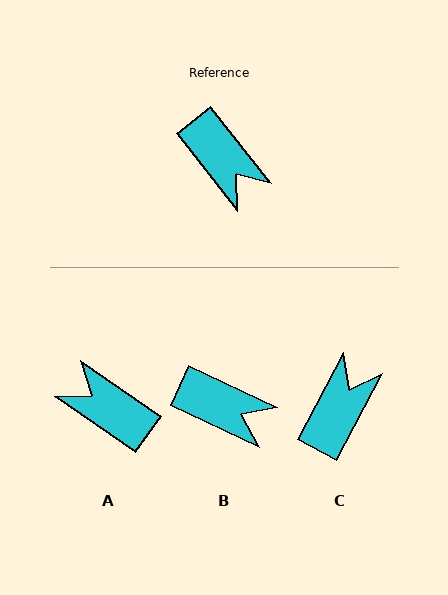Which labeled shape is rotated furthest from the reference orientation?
A, about 163 degrees away.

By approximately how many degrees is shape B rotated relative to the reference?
Approximately 27 degrees counter-clockwise.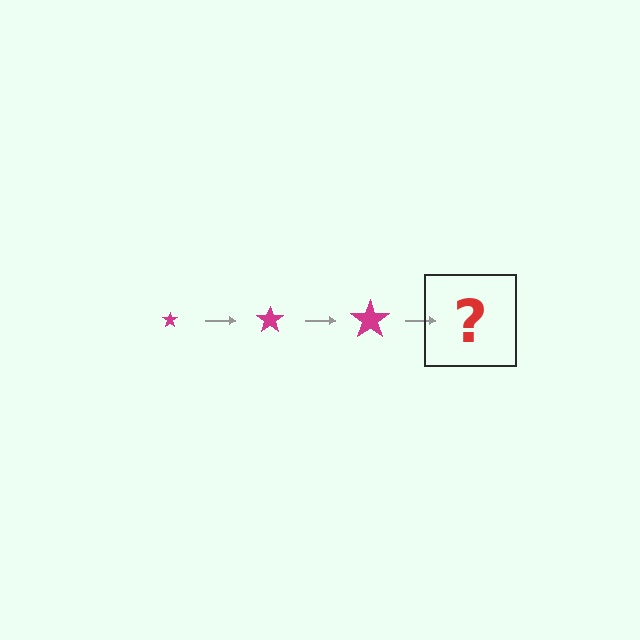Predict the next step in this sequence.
The next step is a magenta star, larger than the previous one.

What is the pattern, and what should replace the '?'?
The pattern is that the star gets progressively larger each step. The '?' should be a magenta star, larger than the previous one.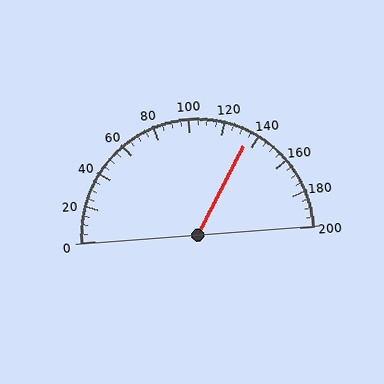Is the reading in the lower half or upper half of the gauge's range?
The reading is in the upper half of the range (0 to 200).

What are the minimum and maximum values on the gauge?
The gauge ranges from 0 to 200.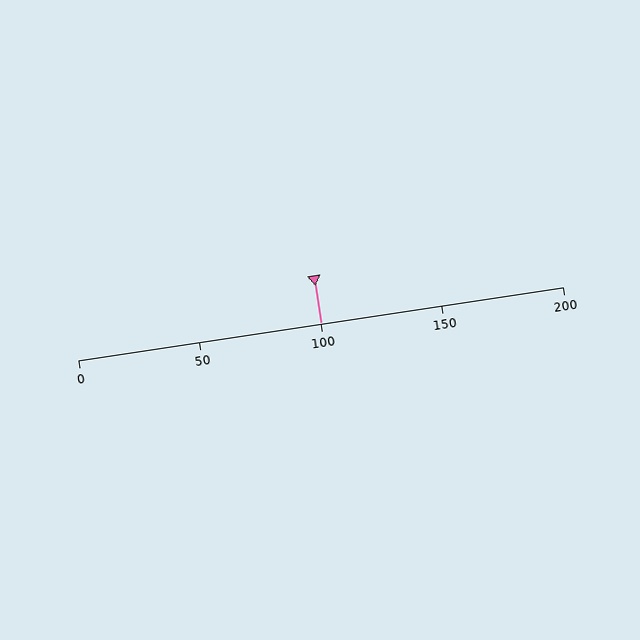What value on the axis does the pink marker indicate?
The marker indicates approximately 100.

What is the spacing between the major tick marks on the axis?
The major ticks are spaced 50 apart.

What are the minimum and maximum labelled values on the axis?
The axis runs from 0 to 200.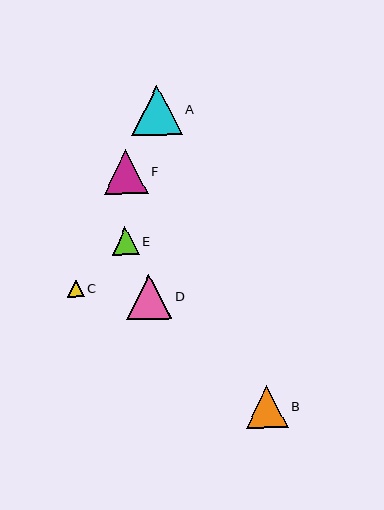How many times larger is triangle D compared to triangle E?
Triangle D is approximately 1.7 times the size of triangle E.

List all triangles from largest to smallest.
From largest to smallest: A, D, F, B, E, C.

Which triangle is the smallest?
Triangle C is the smallest with a size of approximately 17 pixels.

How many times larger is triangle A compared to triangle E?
Triangle A is approximately 1.8 times the size of triangle E.